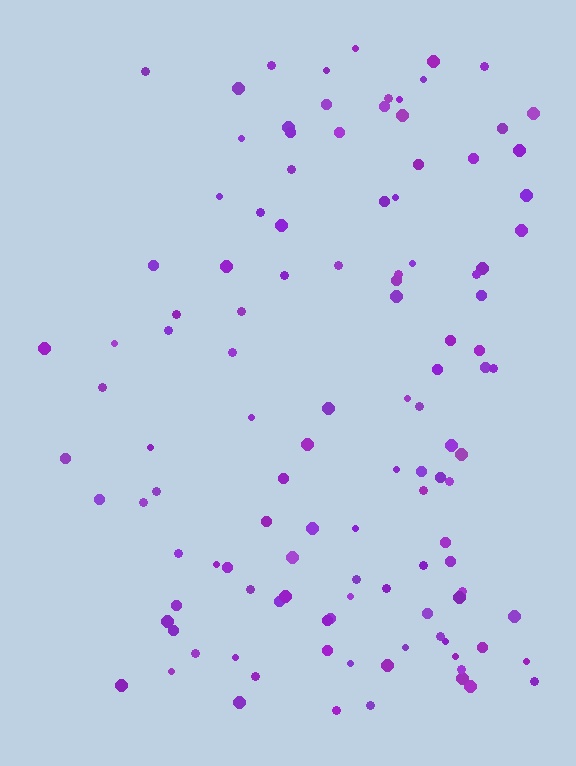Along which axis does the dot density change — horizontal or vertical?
Horizontal.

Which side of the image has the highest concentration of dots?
The right.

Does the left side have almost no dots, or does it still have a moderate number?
Still a moderate number, just noticeably fewer than the right.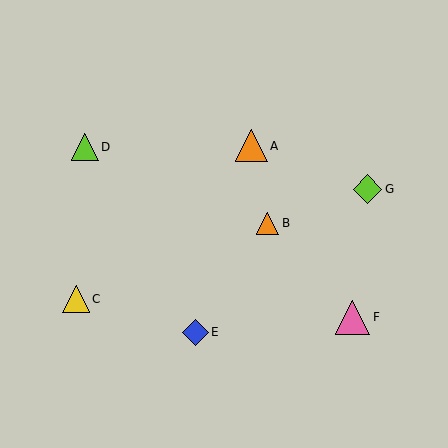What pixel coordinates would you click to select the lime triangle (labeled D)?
Click at (85, 147) to select the lime triangle D.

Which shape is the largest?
The pink triangle (labeled F) is the largest.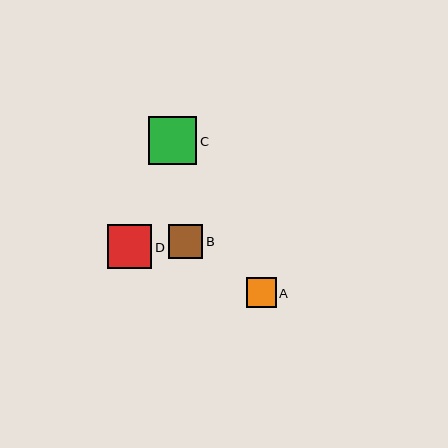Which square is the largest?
Square C is the largest with a size of approximately 48 pixels.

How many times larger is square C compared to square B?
Square C is approximately 1.4 times the size of square B.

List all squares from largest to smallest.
From largest to smallest: C, D, B, A.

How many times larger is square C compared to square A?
Square C is approximately 1.6 times the size of square A.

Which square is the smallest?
Square A is the smallest with a size of approximately 30 pixels.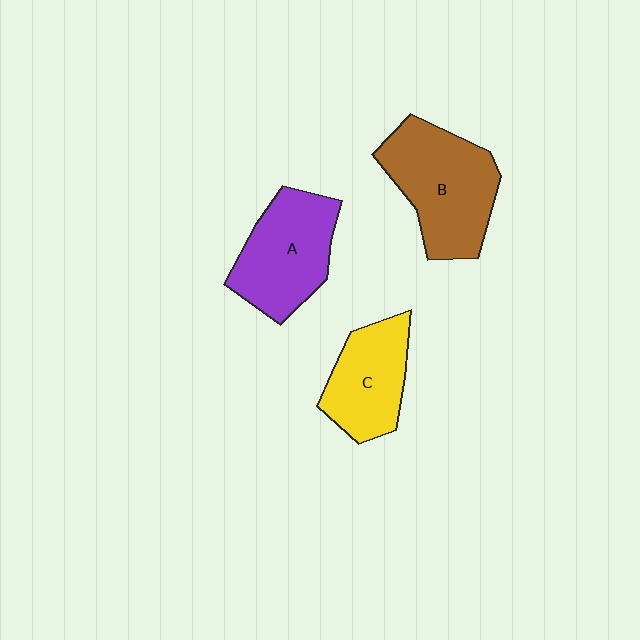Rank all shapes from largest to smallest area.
From largest to smallest: B (brown), A (purple), C (yellow).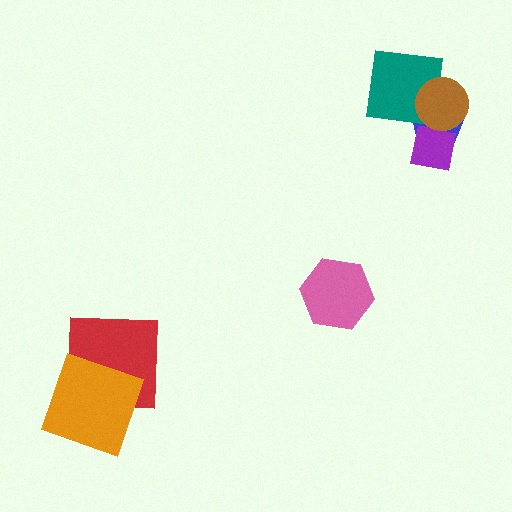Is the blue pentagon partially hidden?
Yes, it is partially covered by another shape.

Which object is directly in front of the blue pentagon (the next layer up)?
The purple square is directly in front of the blue pentagon.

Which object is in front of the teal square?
The brown circle is in front of the teal square.